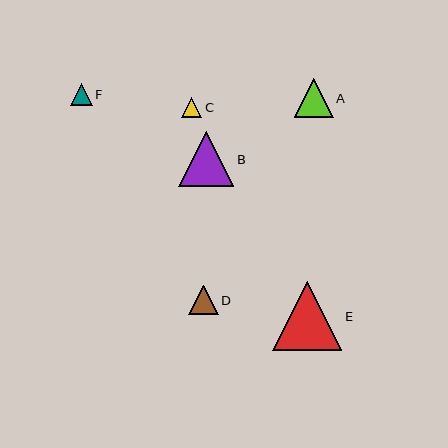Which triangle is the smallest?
Triangle C is the smallest with a size of approximately 20 pixels.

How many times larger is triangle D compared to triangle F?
Triangle D is approximately 1.4 times the size of triangle F.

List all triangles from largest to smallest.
From largest to smallest: E, B, A, D, F, C.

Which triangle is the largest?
Triangle E is the largest with a size of approximately 69 pixels.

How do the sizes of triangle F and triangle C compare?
Triangle F and triangle C are approximately the same size.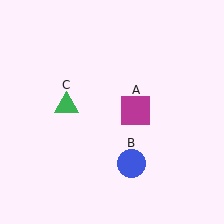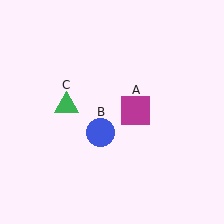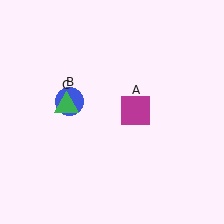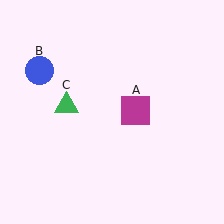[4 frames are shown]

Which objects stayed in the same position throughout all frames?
Magenta square (object A) and green triangle (object C) remained stationary.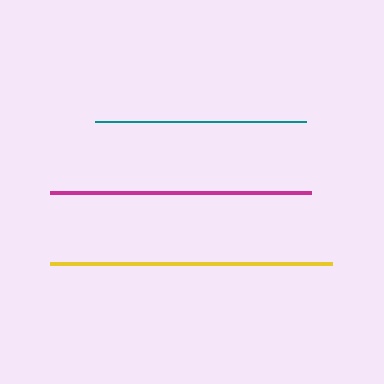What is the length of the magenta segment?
The magenta segment is approximately 261 pixels long.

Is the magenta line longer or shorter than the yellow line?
The yellow line is longer than the magenta line.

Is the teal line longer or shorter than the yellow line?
The yellow line is longer than the teal line.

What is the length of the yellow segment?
The yellow segment is approximately 282 pixels long.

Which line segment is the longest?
The yellow line is the longest at approximately 282 pixels.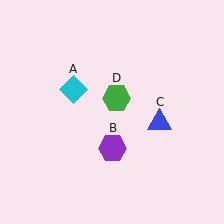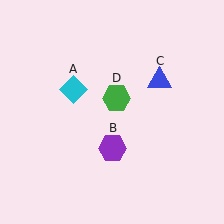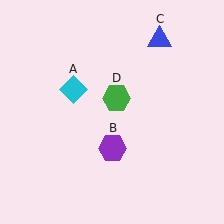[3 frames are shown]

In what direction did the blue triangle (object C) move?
The blue triangle (object C) moved up.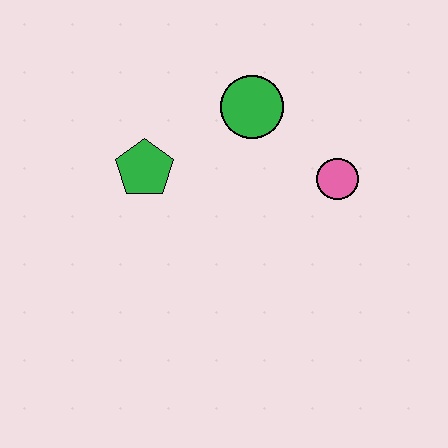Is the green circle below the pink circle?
No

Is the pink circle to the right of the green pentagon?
Yes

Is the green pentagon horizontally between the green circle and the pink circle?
No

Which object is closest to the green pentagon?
The green circle is closest to the green pentagon.